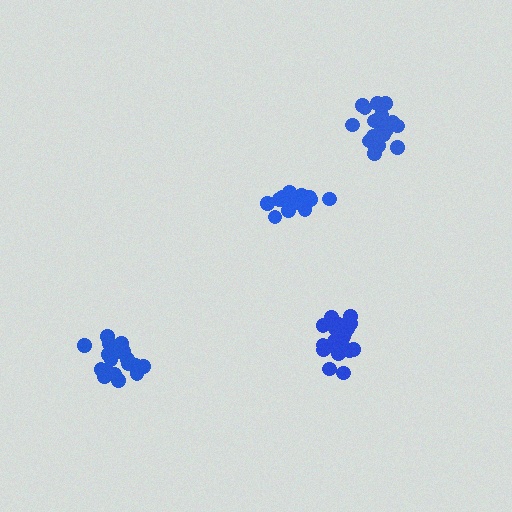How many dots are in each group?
Group 1: 21 dots, Group 2: 17 dots, Group 3: 20 dots, Group 4: 18 dots (76 total).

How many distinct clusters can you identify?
There are 4 distinct clusters.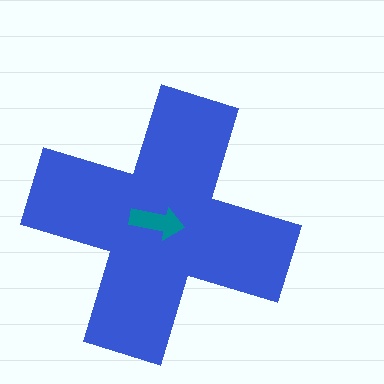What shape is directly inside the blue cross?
The teal arrow.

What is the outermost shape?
The blue cross.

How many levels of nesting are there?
2.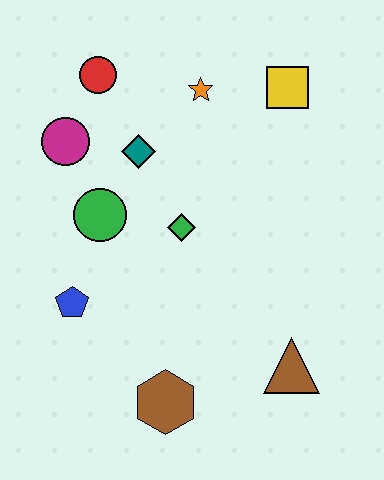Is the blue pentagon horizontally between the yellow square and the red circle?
No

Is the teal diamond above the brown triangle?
Yes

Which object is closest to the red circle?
The magenta circle is closest to the red circle.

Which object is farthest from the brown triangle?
The red circle is farthest from the brown triangle.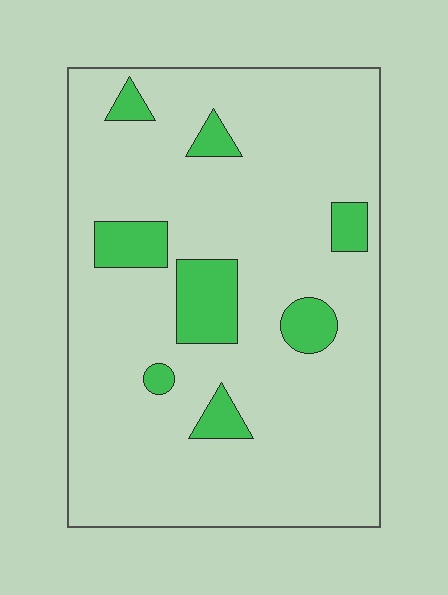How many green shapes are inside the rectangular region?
8.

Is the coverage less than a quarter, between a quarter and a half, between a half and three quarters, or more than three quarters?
Less than a quarter.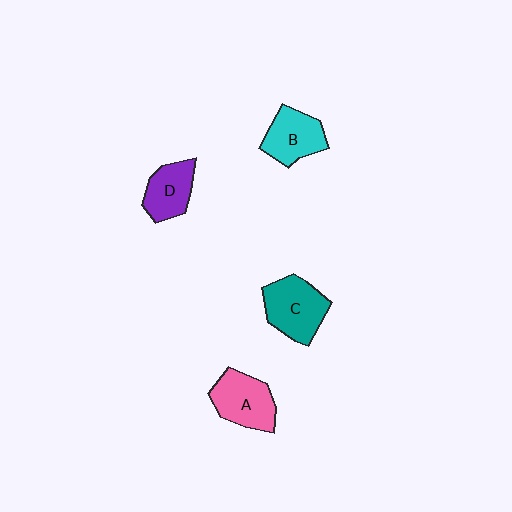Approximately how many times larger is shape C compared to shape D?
Approximately 1.3 times.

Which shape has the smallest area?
Shape D (purple).